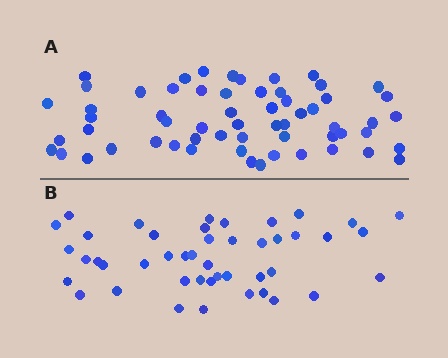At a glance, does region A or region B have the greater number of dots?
Region A (the top region) has more dots.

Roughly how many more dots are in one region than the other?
Region A has approximately 15 more dots than region B.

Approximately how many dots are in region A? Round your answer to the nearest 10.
About 60 dots.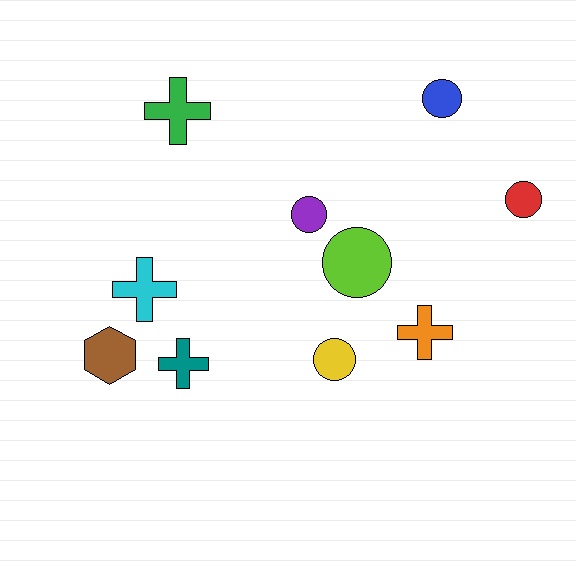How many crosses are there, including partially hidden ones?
There are 4 crosses.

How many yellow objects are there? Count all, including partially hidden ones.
There is 1 yellow object.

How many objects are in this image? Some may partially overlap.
There are 10 objects.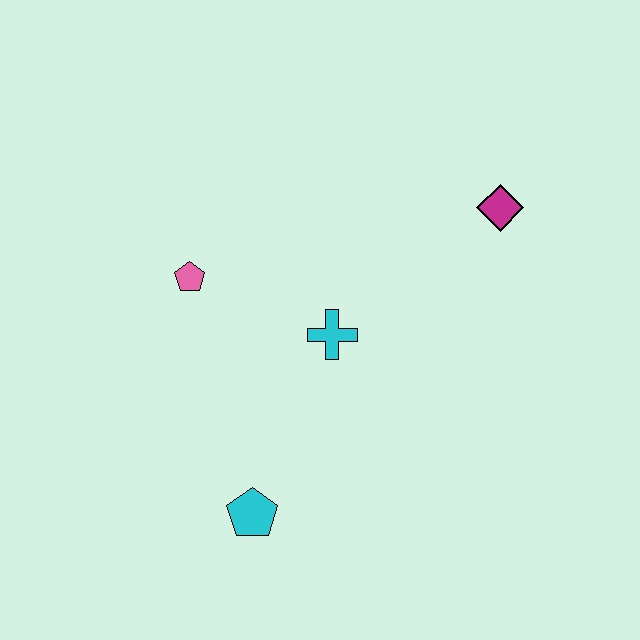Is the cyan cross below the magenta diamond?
Yes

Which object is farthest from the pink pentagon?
The magenta diamond is farthest from the pink pentagon.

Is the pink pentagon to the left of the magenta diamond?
Yes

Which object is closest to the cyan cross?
The pink pentagon is closest to the cyan cross.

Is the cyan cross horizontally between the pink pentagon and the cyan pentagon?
No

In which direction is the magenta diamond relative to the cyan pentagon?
The magenta diamond is above the cyan pentagon.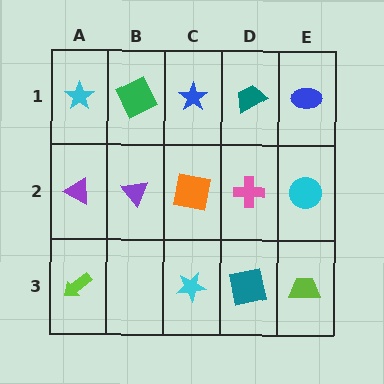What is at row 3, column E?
A lime trapezoid.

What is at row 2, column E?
A cyan circle.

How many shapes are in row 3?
4 shapes.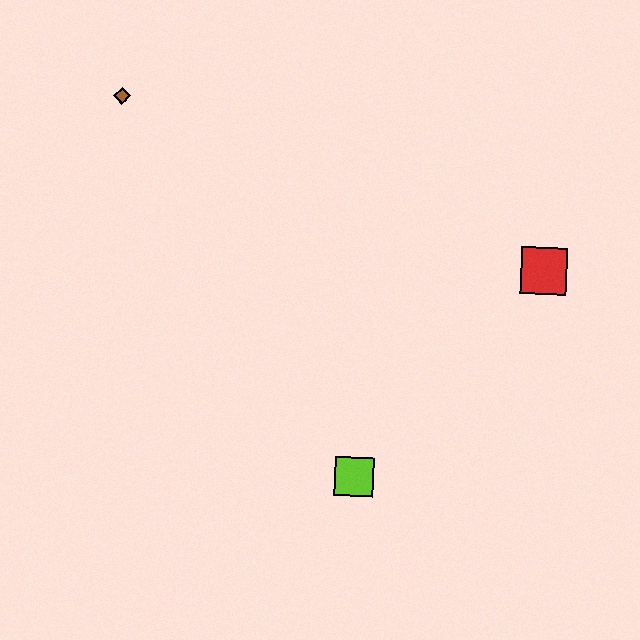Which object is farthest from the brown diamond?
The red square is farthest from the brown diamond.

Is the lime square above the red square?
No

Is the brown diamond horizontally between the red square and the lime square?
No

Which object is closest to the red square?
The lime square is closest to the red square.